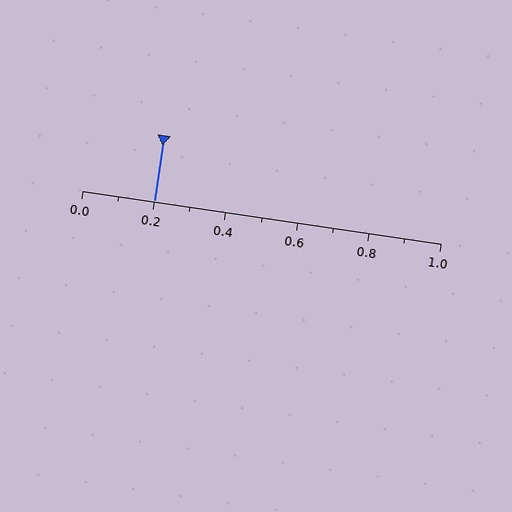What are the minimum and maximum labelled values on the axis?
The axis runs from 0.0 to 1.0.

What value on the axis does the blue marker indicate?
The marker indicates approximately 0.2.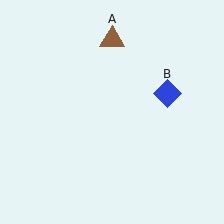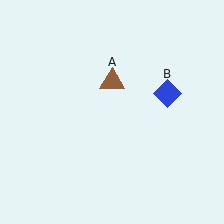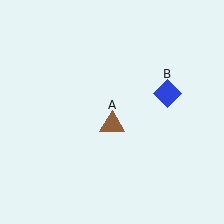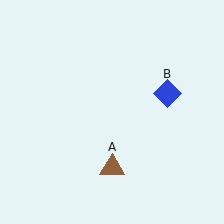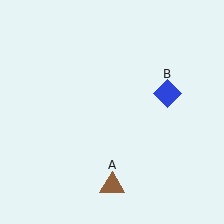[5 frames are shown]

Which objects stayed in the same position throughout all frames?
Blue diamond (object B) remained stationary.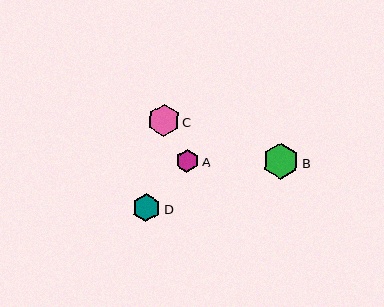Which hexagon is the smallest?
Hexagon A is the smallest with a size of approximately 23 pixels.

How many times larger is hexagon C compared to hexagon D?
Hexagon C is approximately 1.1 times the size of hexagon D.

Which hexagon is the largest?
Hexagon B is the largest with a size of approximately 36 pixels.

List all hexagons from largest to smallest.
From largest to smallest: B, C, D, A.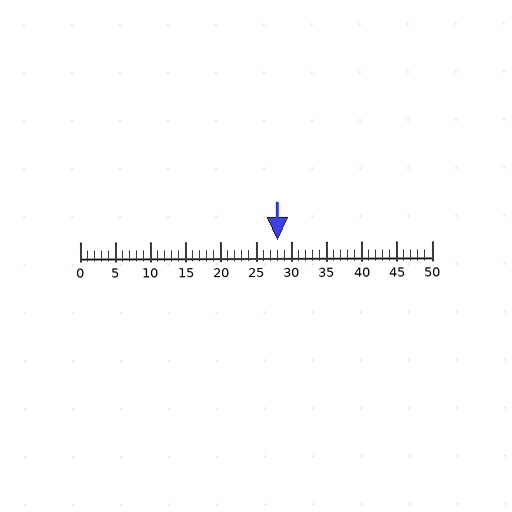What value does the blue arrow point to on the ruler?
The blue arrow points to approximately 28.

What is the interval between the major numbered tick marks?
The major tick marks are spaced 5 units apart.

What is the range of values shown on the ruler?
The ruler shows values from 0 to 50.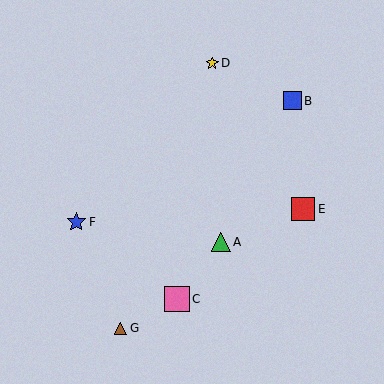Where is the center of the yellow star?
The center of the yellow star is at (212, 63).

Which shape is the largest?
The pink square (labeled C) is the largest.